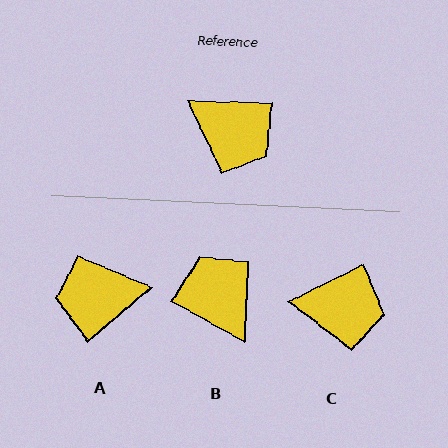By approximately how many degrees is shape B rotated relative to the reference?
Approximately 152 degrees counter-clockwise.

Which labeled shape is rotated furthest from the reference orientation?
B, about 152 degrees away.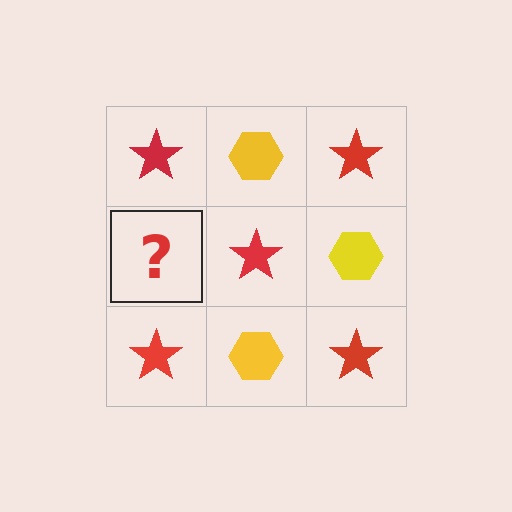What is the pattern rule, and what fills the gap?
The rule is that it alternates red star and yellow hexagon in a checkerboard pattern. The gap should be filled with a yellow hexagon.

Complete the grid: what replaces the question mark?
The question mark should be replaced with a yellow hexagon.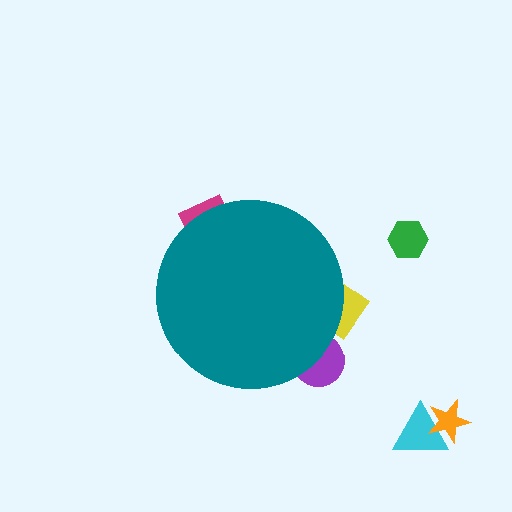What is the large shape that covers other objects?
A teal circle.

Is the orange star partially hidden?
No, the orange star is fully visible.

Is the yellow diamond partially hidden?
Yes, the yellow diamond is partially hidden behind the teal circle.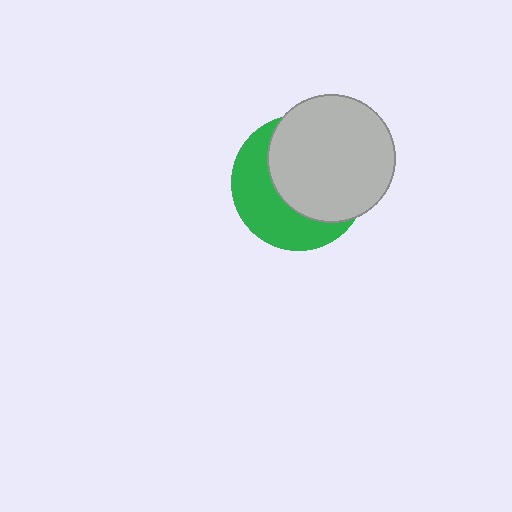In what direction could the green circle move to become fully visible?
The green circle could move toward the lower-left. That would shift it out from behind the light gray circle entirely.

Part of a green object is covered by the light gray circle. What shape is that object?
It is a circle.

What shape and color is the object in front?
The object in front is a light gray circle.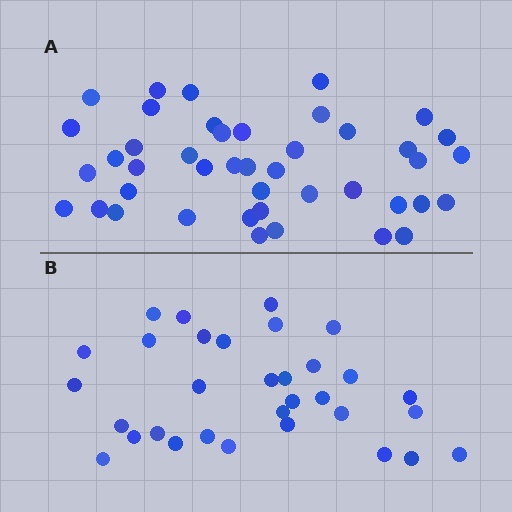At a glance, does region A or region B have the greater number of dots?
Region A (the top region) has more dots.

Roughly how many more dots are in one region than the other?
Region A has roughly 12 or so more dots than region B.